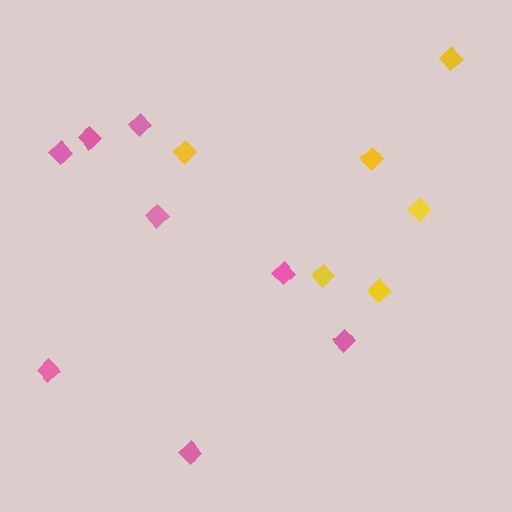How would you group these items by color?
There are 2 groups: one group of pink diamonds (8) and one group of yellow diamonds (6).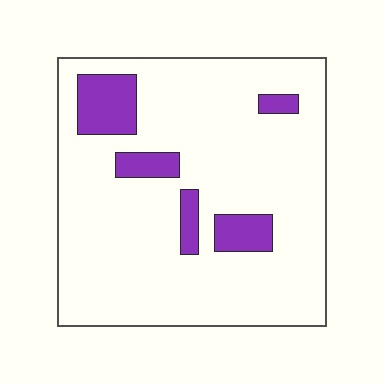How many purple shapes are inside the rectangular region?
5.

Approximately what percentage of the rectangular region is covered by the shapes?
Approximately 15%.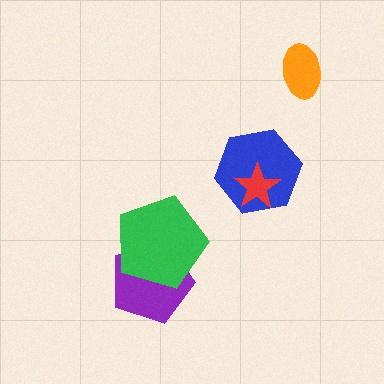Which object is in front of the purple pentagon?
The green pentagon is in front of the purple pentagon.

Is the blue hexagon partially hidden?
Yes, it is partially covered by another shape.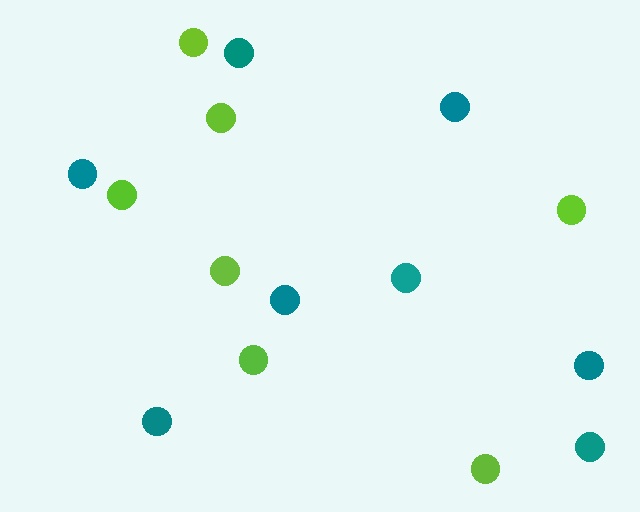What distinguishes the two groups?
There are 2 groups: one group of teal circles (8) and one group of lime circles (7).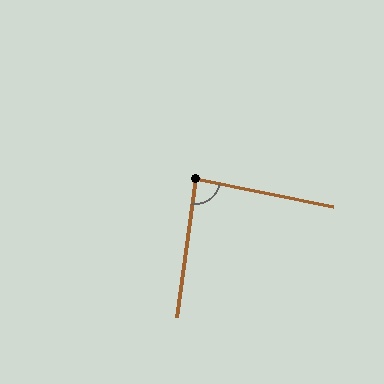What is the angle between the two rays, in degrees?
Approximately 86 degrees.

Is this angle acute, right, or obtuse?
It is approximately a right angle.